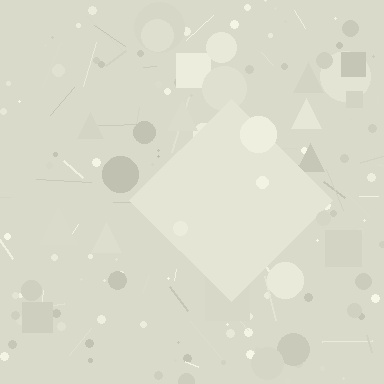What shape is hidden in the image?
A diamond is hidden in the image.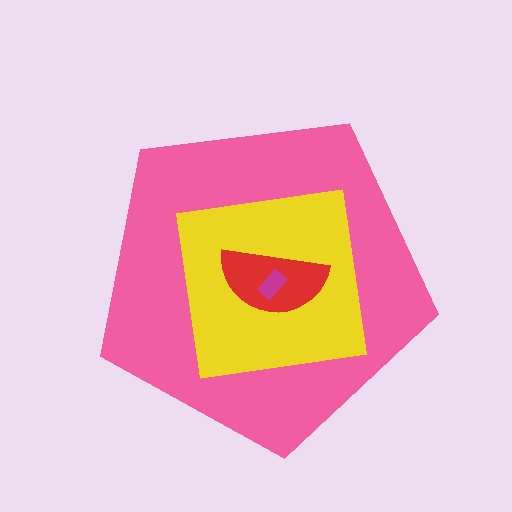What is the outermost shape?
The pink pentagon.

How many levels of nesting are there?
4.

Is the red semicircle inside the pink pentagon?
Yes.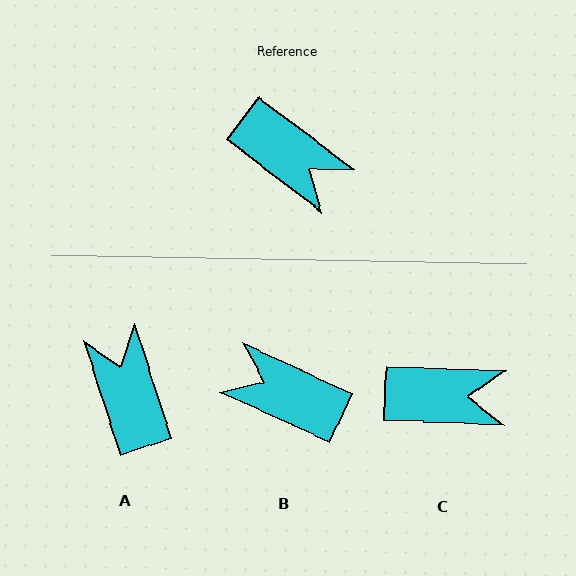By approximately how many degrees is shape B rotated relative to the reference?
Approximately 167 degrees clockwise.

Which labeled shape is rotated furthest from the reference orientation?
B, about 167 degrees away.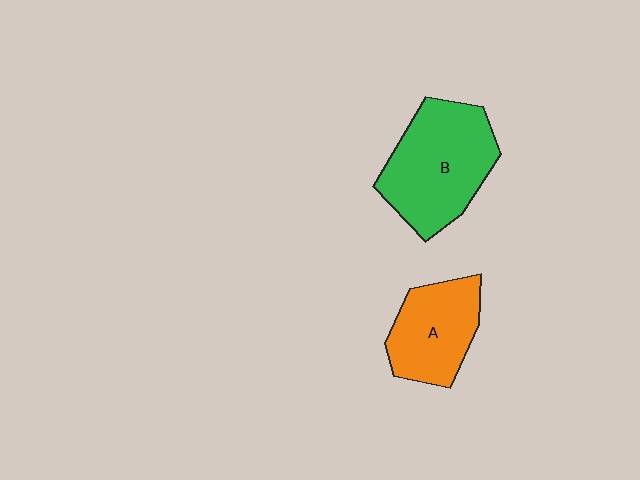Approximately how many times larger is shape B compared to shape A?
Approximately 1.4 times.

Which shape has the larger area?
Shape B (green).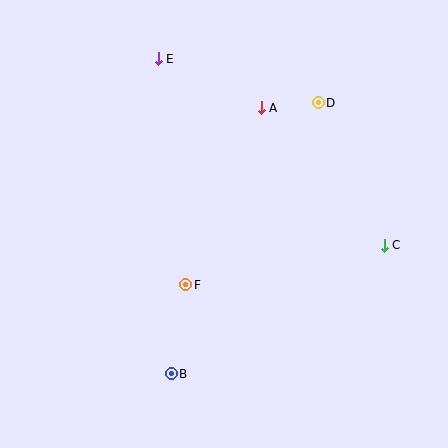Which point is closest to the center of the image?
Point F at (186, 285) is closest to the center.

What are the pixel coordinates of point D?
Point D is at (318, 103).